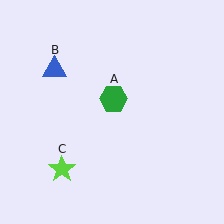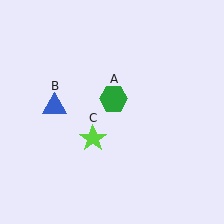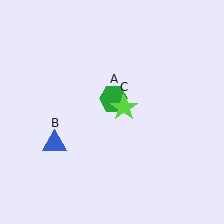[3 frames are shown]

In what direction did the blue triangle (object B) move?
The blue triangle (object B) moved down.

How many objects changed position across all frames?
2 objects changed position: blue triangle (object B), lime star (object C).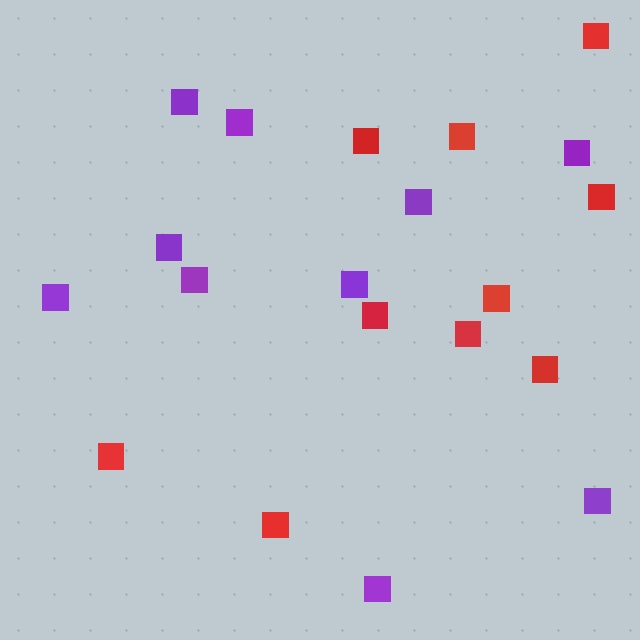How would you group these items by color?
There are 2 groups: one group of purple squares (10) and one group of red squares (10).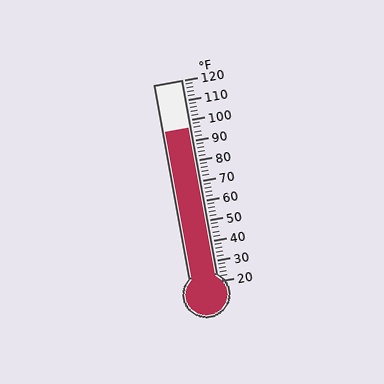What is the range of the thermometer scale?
The thermometer scale ranges from 20°F to 120°F.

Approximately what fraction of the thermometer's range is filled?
The thermometer is filled to approximately 75% of its range.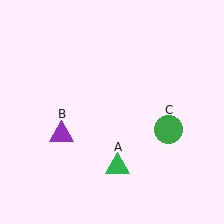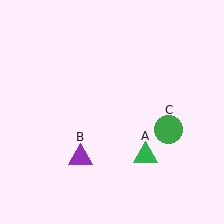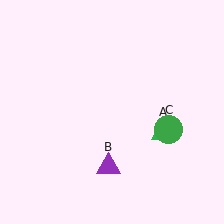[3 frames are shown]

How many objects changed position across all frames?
2 objects changed position: green triangle (object A), purple triangle (object B).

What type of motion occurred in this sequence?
The green triangle (object A), purple triangle (object B) rotated counterclockwise around the center of the scene.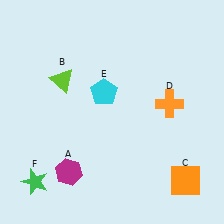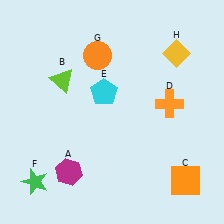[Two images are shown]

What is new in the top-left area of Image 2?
An orange circle (G) was added in the top-left area of Image 2.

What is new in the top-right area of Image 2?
A yellow diamond (H) was added in the top-right area of Image 2.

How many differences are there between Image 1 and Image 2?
There are 2 differences between the two images.